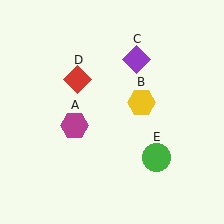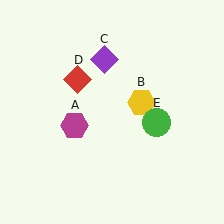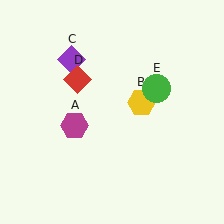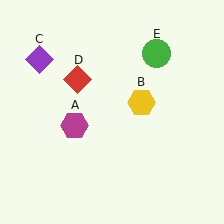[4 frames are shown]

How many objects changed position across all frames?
2 objects changed position: purple diamond (object C), green circle (object E).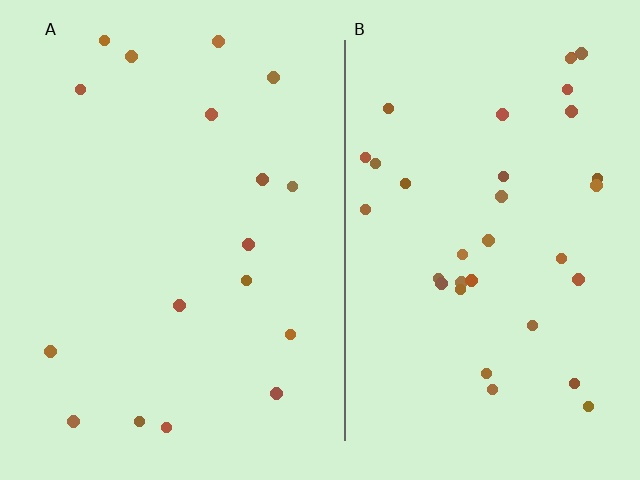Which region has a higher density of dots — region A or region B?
B (the right).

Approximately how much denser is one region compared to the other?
Approximately 2.0× — region B over region A.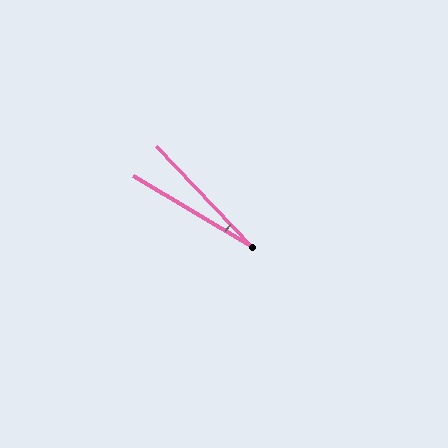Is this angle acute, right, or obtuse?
It is acute.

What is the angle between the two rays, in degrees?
Approximately 16 degrees.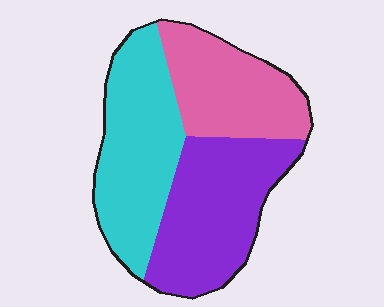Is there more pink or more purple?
Purple.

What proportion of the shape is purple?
Purple takes up about three eighths (3/8) of the shape.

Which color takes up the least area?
Pink, at roughly 30%.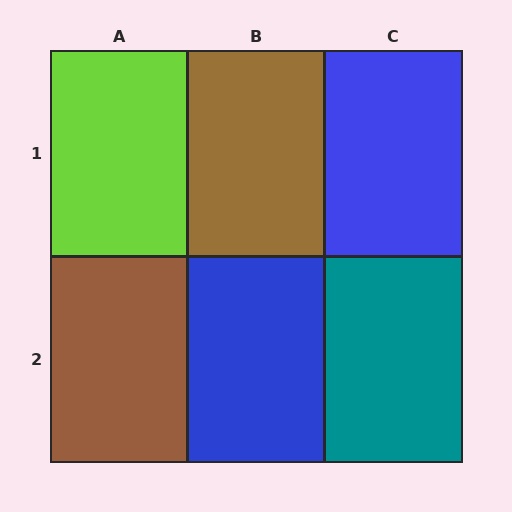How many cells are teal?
1 cell is teal.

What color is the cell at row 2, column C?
Teal.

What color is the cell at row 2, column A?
Brown.